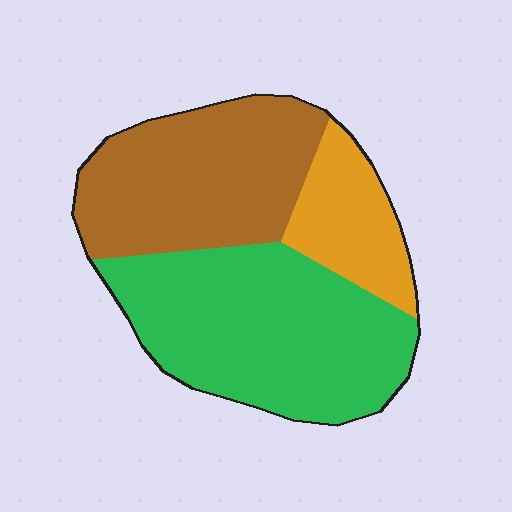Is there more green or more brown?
Green.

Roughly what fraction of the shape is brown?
Brown takes up between a quarter and a half of the shape.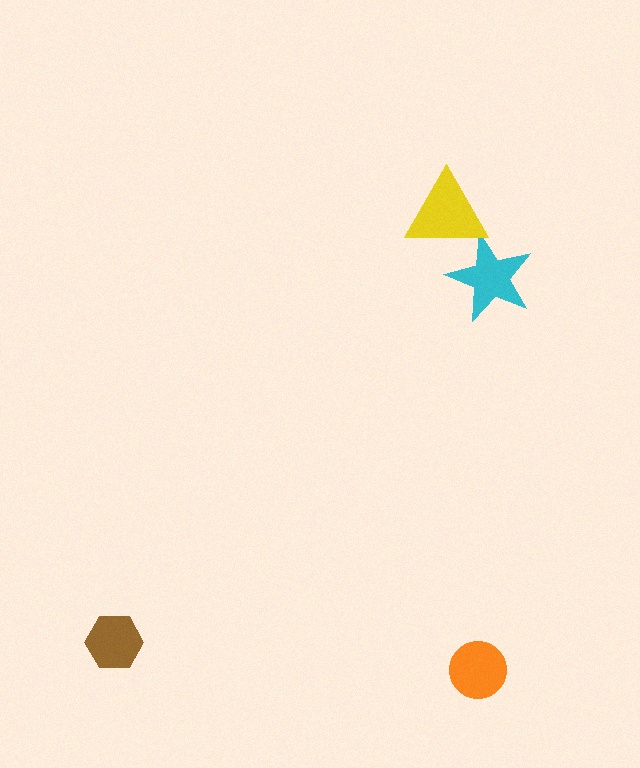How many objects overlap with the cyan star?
1 object overlaps with the cyan star.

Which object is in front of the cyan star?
The yellow triangle is in front of the cyan star.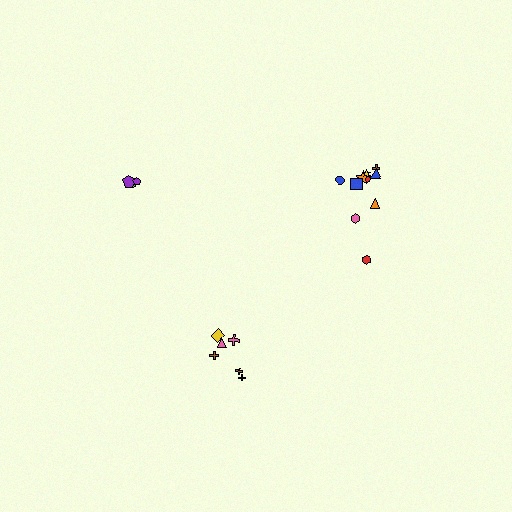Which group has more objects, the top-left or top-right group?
The top-right group.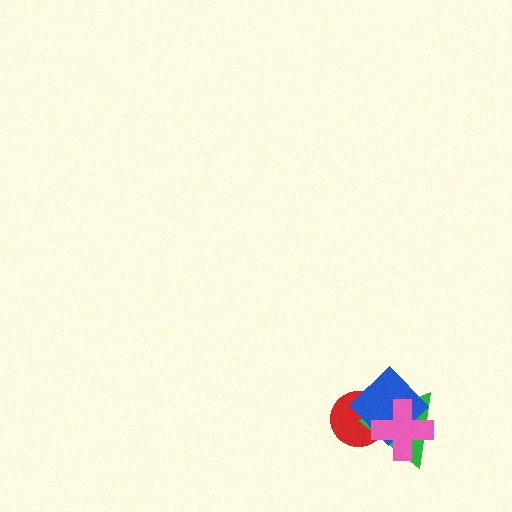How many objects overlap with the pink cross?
3 objects overlap with the pink cross.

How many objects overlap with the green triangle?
3 objects overlap with the green triangle.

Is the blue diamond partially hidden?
Yes, it is partially covered by another shape.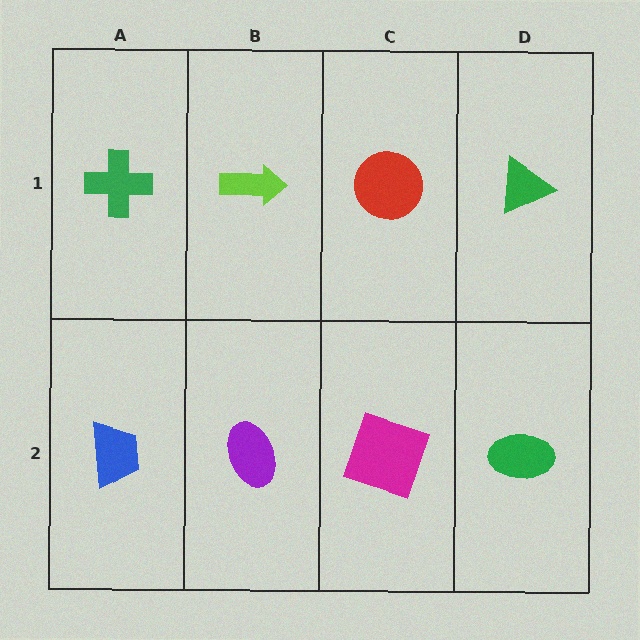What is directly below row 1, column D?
A green ellipse.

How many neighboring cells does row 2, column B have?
3.